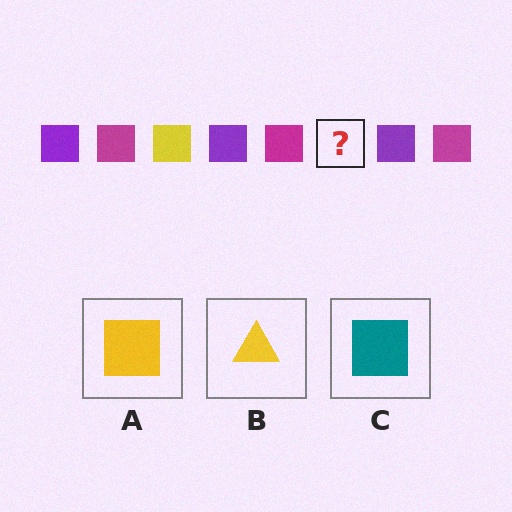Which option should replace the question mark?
Option A.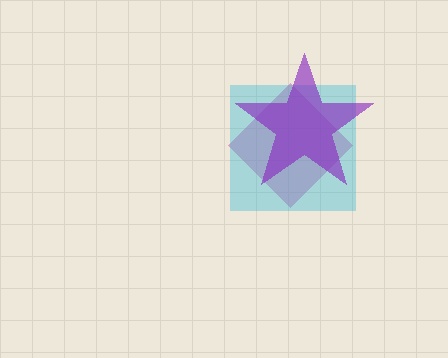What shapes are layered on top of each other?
The layered shapes are: a magenta diamond, a cyan square, a purple star.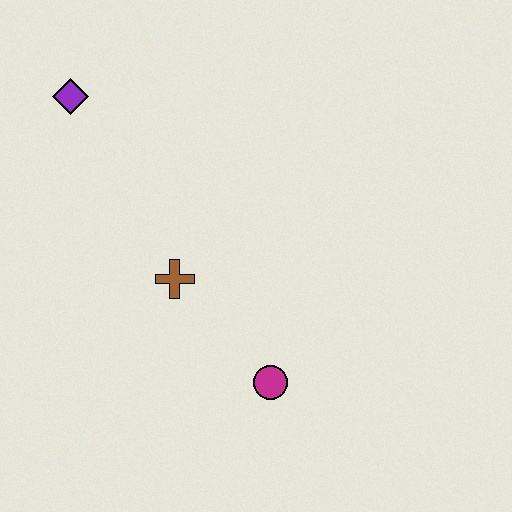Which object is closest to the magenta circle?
The brown cross is closest to the magenta circle.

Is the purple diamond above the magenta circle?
Yes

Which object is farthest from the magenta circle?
The purple diamond is farthest from the magenta circle.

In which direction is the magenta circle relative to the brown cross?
The magenta circle is below the brown cross.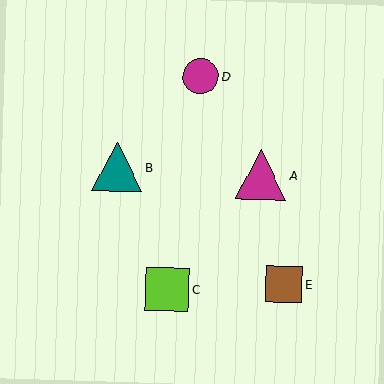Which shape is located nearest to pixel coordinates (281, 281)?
The brown square (labeled E) at (284, 284) is nearest to that location.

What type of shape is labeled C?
Shape C is a lime square.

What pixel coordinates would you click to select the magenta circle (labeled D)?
Click at (200, 76) to select the magenta circle D.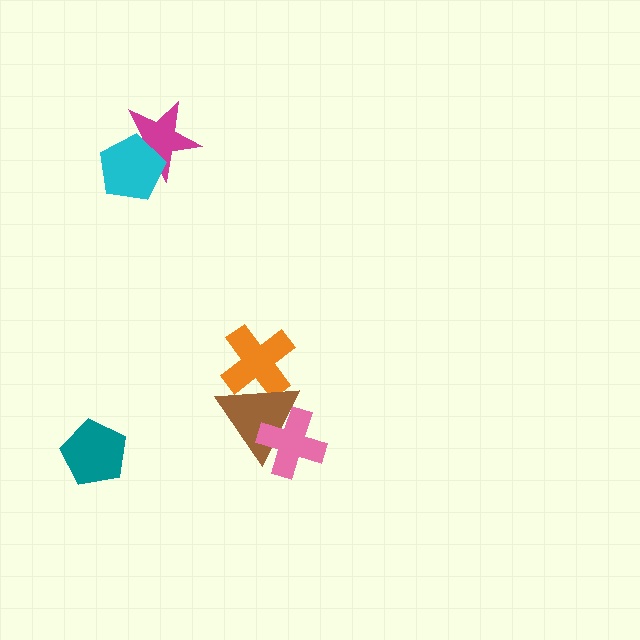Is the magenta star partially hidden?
Yes, it is partially covered by another shape.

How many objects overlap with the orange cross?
1 object overlaps with the orange cross.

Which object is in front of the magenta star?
The cyan pentagon is in front of the magenta star.